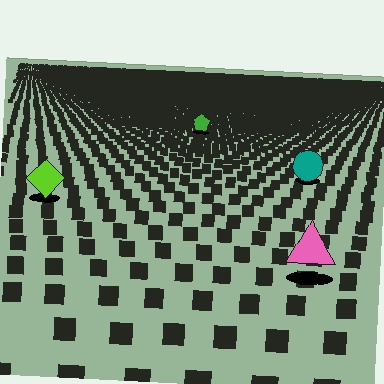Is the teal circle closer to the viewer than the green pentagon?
Yes. The teal circle is closer — you can tell from the texture gradient: the ground texture is coarser near it.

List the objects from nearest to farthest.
From nearest to farthest: the pink triangle, the lime diamond, the teal circle, the green pentagon.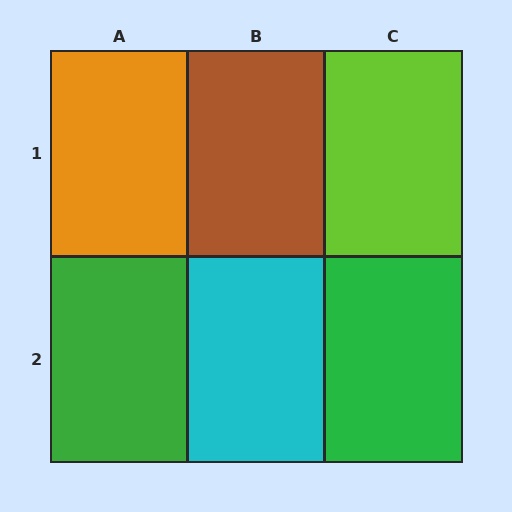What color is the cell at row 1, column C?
Lime.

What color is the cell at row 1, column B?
Brown.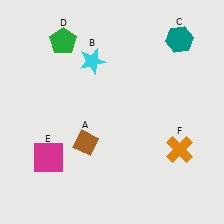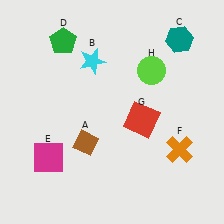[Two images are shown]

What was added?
A red square (G), a lime circle (H) were added in Image 2.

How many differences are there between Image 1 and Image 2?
There are 2 differences between the two images.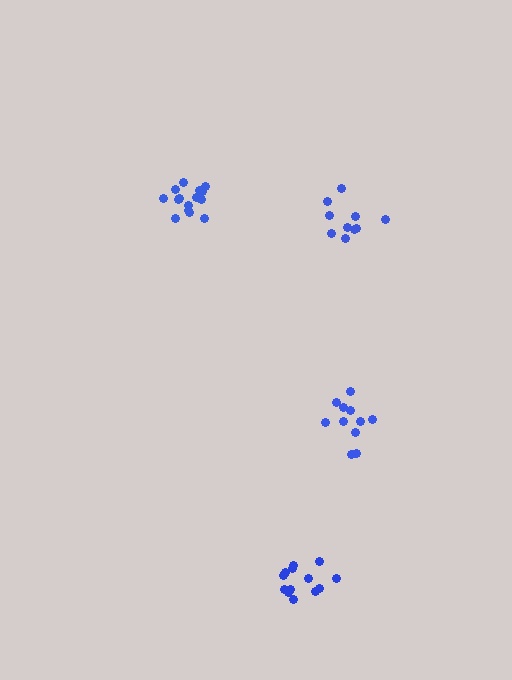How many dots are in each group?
Group 1: 10 dots, Group 2: 11 dots, Group 3: 14 dots, Group 4: 15 dots (50 total).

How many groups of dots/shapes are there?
There are 4 groups.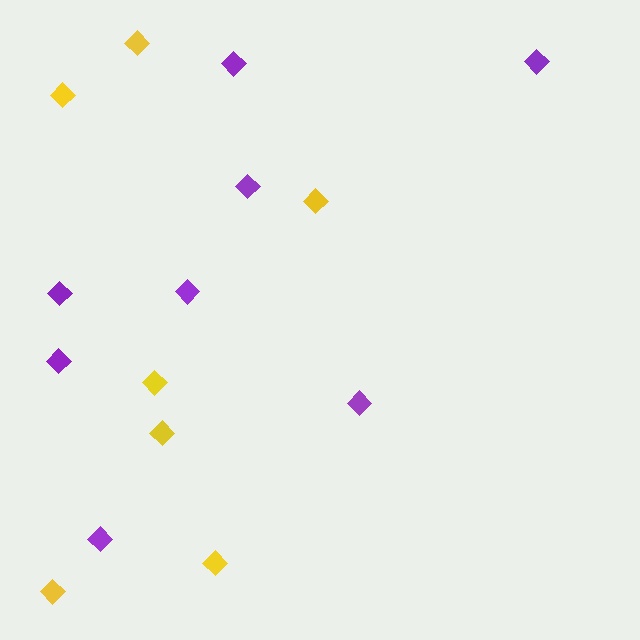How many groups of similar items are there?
There are 2 groups: one group of yellow diamonds (7) and one group of purple diamonds (8).